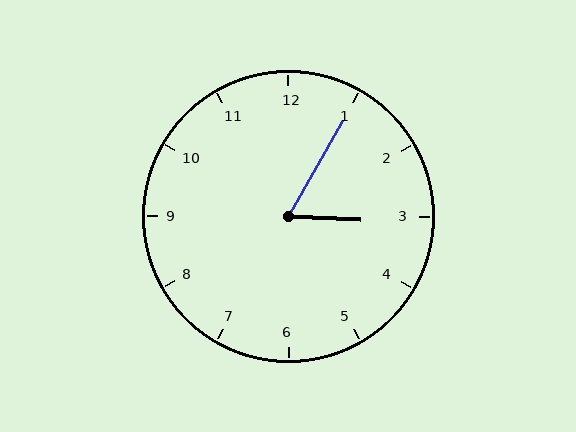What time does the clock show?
3:05.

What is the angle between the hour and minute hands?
Approximately 62 degrees.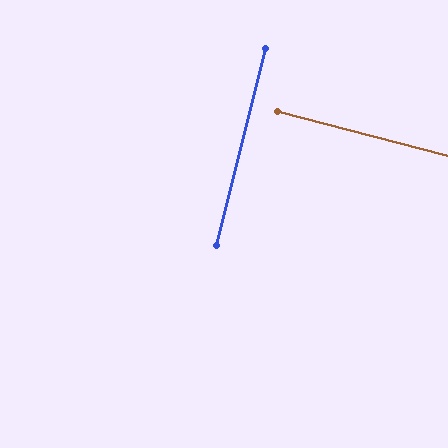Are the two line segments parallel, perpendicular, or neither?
Perpendicular — they meet at approximately 89°.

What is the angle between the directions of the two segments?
Approximately 89 degrees.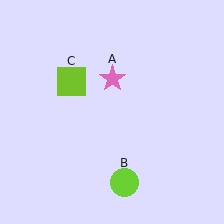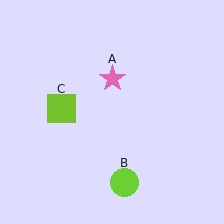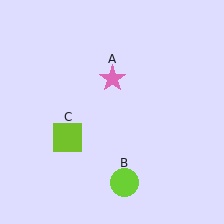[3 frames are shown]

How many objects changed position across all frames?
1 object changed position: lime square (object C).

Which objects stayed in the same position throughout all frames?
Pink star (object A) and lime circle (object B) remained stationary.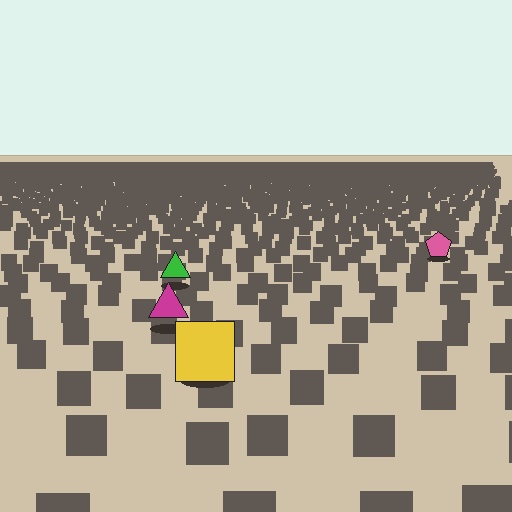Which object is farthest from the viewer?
The pink pentagon is farthest from the viewer. It appears smaller and the ground texture around it is denser.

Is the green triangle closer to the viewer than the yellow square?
No. The yellow square is closer — you can tell from the texture gradient: the ground texture is coarser near it.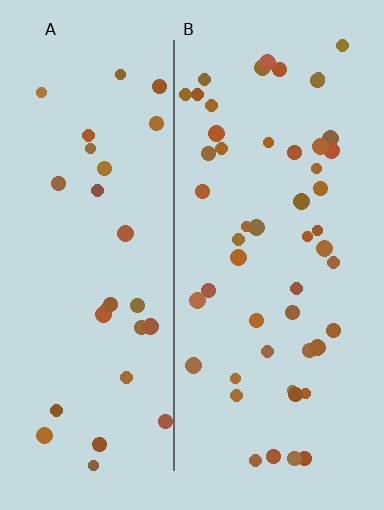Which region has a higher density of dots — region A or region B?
B (the right).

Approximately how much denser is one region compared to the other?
Approximately 1.7× — region B over region A.